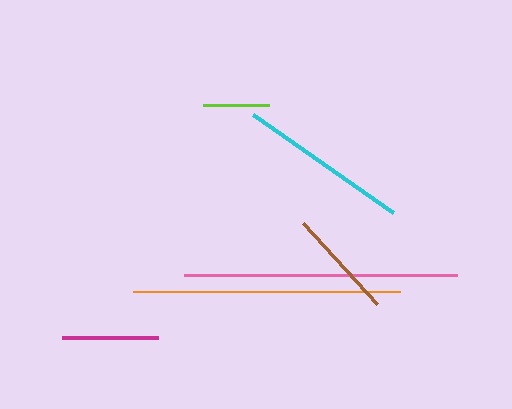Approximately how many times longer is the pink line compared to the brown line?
The pink line is approximately 2.5 times the length of the brown line.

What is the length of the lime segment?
The lime segment is approximately 66 pixels long.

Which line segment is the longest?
The pink line is the longest at approximately 273 pixels.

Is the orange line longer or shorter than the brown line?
The orange line is longer than the brown line.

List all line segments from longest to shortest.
From longest to shortest: pink, orange, cyan, brown, magenta, lime.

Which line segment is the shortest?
The lime line is the shortest at approximately 66 pixels.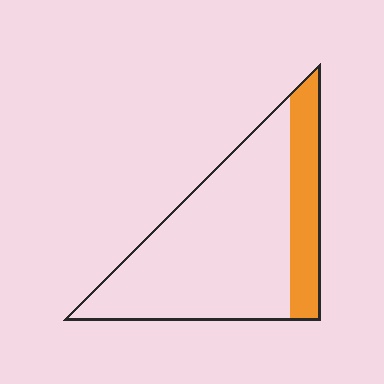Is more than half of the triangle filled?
No.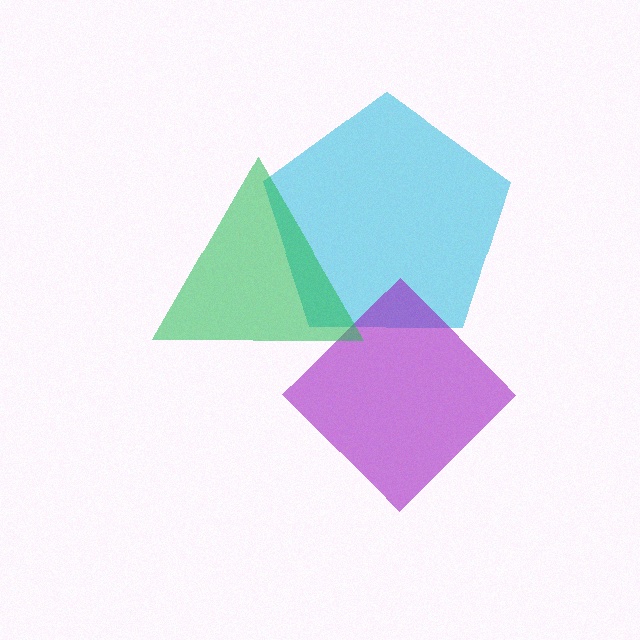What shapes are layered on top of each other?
The layered shapes are: a cyan pentagon, a purple diamond, a green triangle.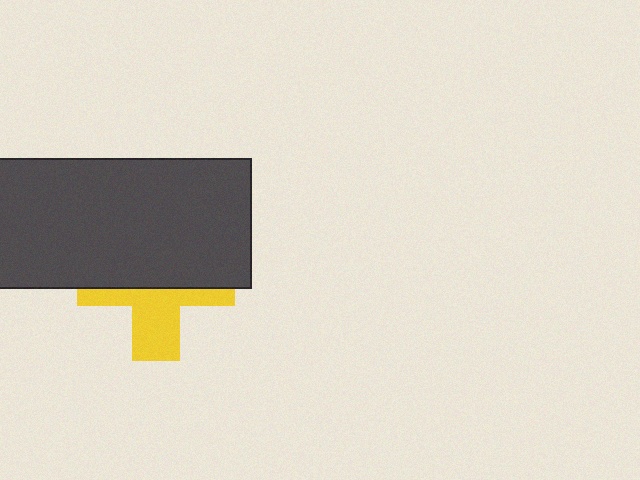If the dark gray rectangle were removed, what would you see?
You would see the complete yellow cross.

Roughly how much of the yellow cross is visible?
A small part of it is visible (roughly 41%).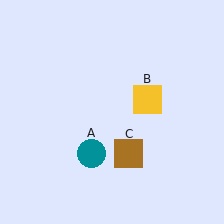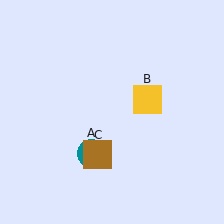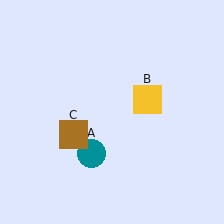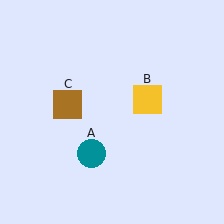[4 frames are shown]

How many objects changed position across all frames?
1 object changed position: brown square (object C).